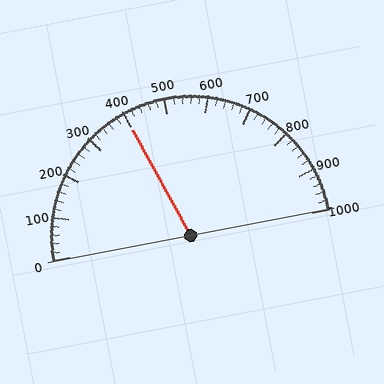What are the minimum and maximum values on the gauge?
The gauge ranges from 0 to 1000.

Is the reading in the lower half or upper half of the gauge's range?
The reading is in the lower half of the range (0 to 1000).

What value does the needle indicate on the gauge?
The needle indicates approximately 400.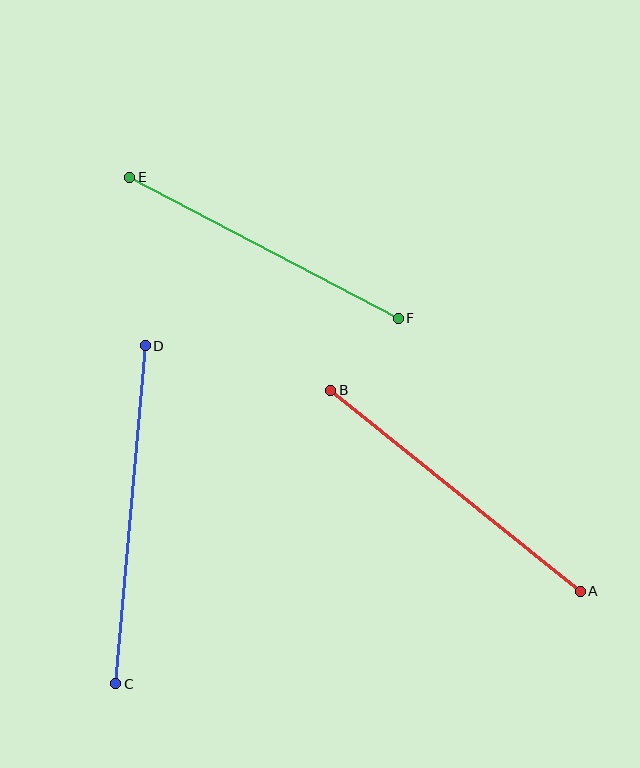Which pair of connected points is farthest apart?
Points C and D are farthest apart.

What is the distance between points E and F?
The distance is approximately 304 pixels.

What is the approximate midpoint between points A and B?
The midpoint is at approximately (456, 491) pixels.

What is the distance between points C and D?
The distance is approximately 339 pixels.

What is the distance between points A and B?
The distance is approximately 321 pixels.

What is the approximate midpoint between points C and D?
The midpoint is at approximately (131, 515) pixels.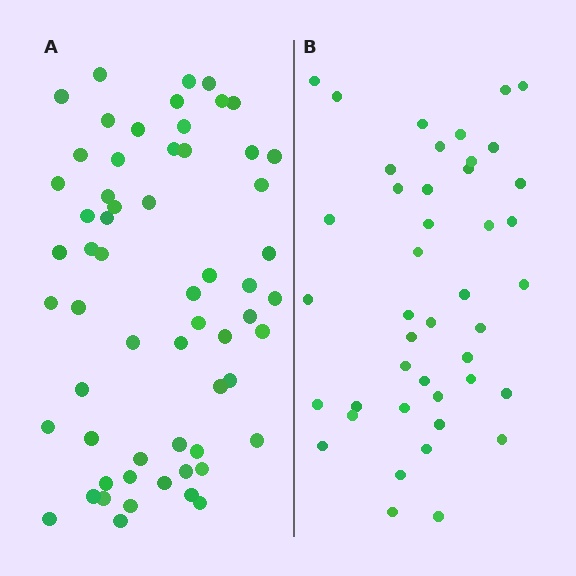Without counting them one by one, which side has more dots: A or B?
Region A (the left region) has more dots.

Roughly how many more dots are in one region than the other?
Region A has approximately 15 more dots than region B.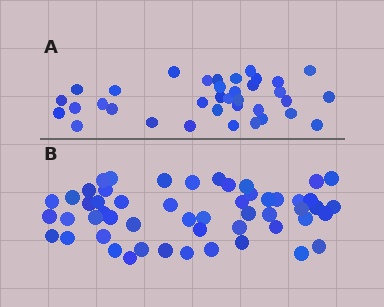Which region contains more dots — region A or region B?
Region B (the bottom region) has more dots.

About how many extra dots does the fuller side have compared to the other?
Region B has approximately 15 more dots than region A.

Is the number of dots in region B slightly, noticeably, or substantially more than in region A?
Region B has substantially more. The ratio is roughly 1.5 to 1.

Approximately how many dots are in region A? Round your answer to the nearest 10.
About 40 dots. (The exact count is 36, which rounds to 40.)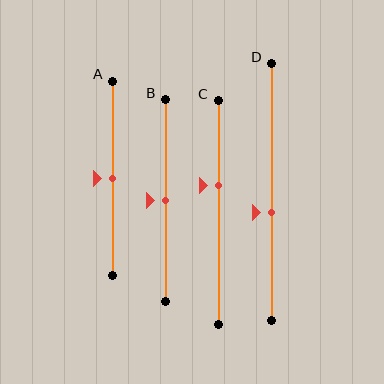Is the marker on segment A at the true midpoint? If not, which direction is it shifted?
Yes, the marker on segment A is at the true midpoint.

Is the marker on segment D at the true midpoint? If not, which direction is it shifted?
No, the marker on segment D is shifted downward by about 8% of the segment length.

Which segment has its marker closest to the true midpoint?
Segment A has its marker closest to the true midpoint.